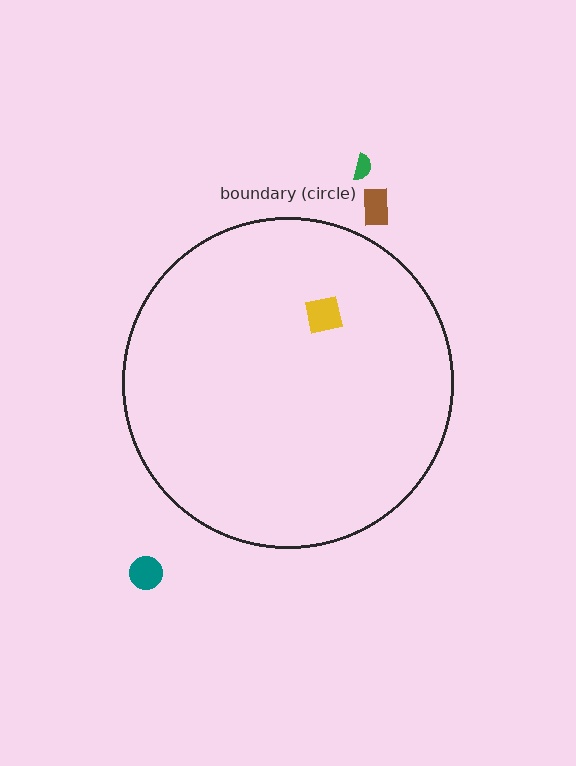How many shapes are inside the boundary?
1 inside, 3 outside.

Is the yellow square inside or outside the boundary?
Inside.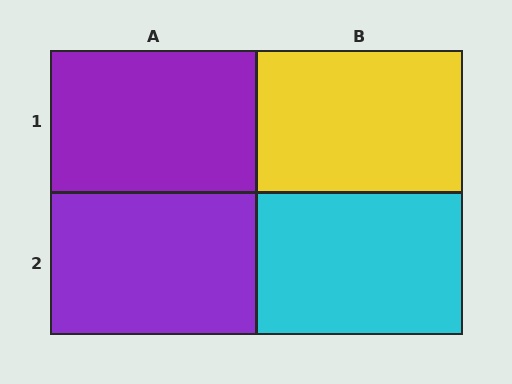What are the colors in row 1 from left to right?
Purple, yellow.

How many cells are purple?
2 cells are purple.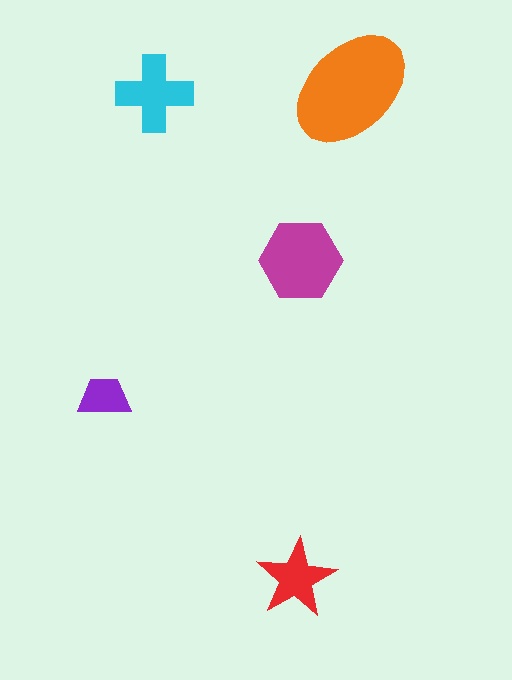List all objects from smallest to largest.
The purple trapezoid, the red star, the cyan cross, the magenta hexagon, the orange ellipse.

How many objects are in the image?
There are 5 objects in the image.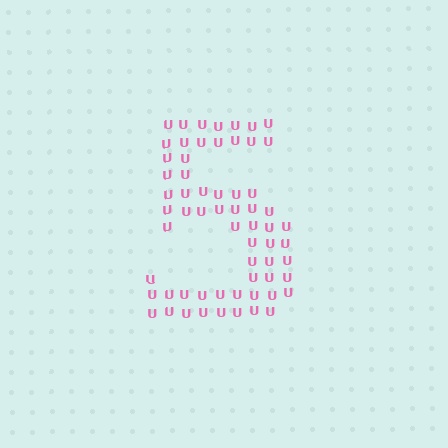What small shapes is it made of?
It is made of small letter U's.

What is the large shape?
The large shape is the digit 5.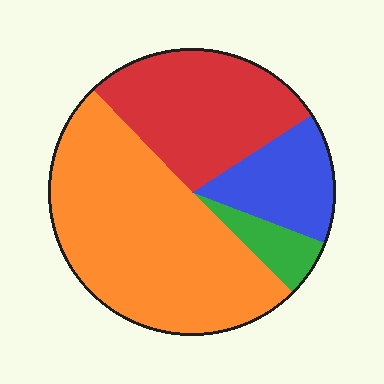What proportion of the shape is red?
Red takes up about one quarter (1/4) of the shape.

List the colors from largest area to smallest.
From largest to smallest: orange, red, blue, green.